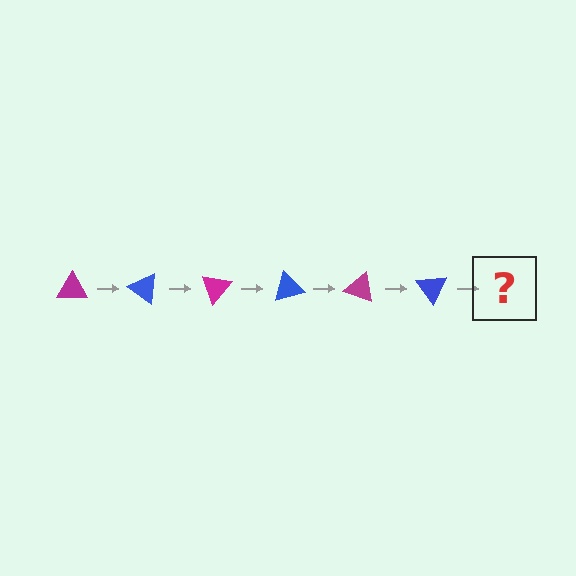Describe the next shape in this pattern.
It should be a magenta triangle, rotated 210 degrees from the start.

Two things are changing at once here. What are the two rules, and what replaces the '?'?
The two rules are that it rotates 35 degrees each step and the color cycles through magenta and blue. The '?' should be a magenta triangle, rotated 210 degrees from the start.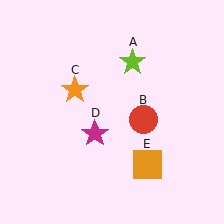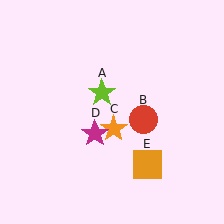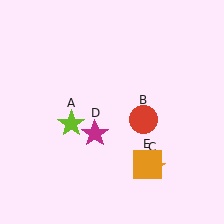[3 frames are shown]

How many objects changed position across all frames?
2 objects changed position: lime star (object A), orange star (object C).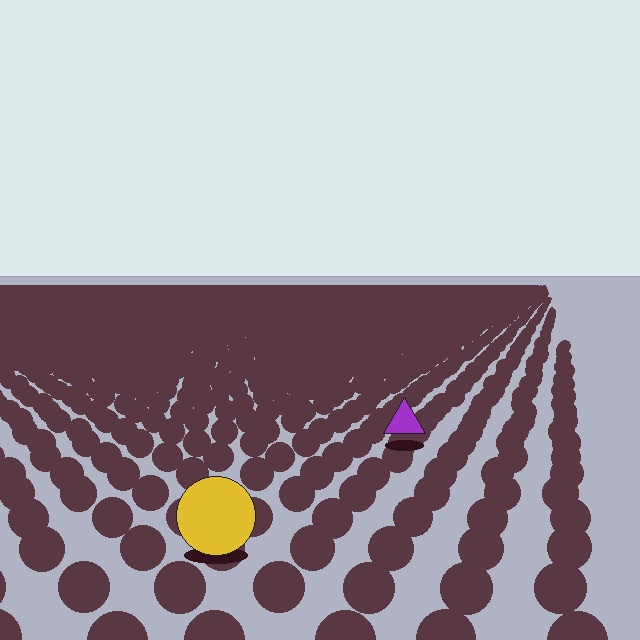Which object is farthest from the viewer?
The purple triangle is farthest from the viewer. It appears smaller and the ground texture around it is denser.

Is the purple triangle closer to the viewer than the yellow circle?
No. The yellow circle is closer — you can tell from the texture gradient: the ground texture is coarser near it.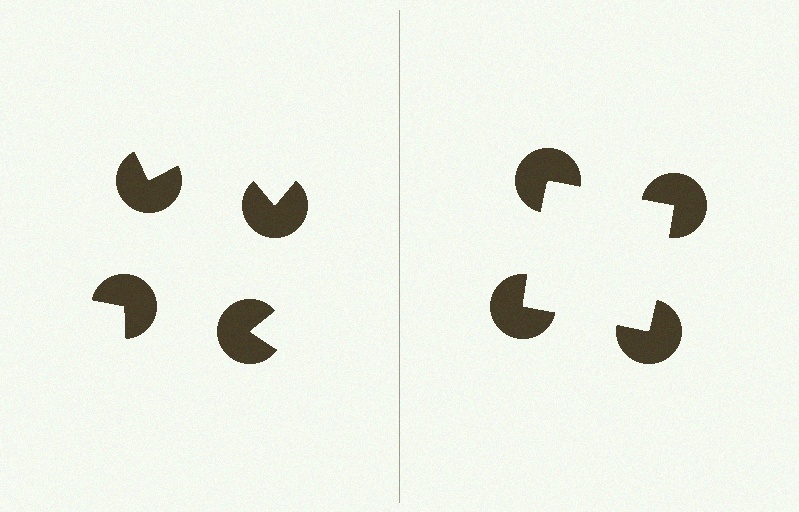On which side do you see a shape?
An illusory square appears on the right side. On the left side the wedge cuts are rotated, so no coherent shape forms.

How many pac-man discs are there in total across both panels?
8 — 4 on each side.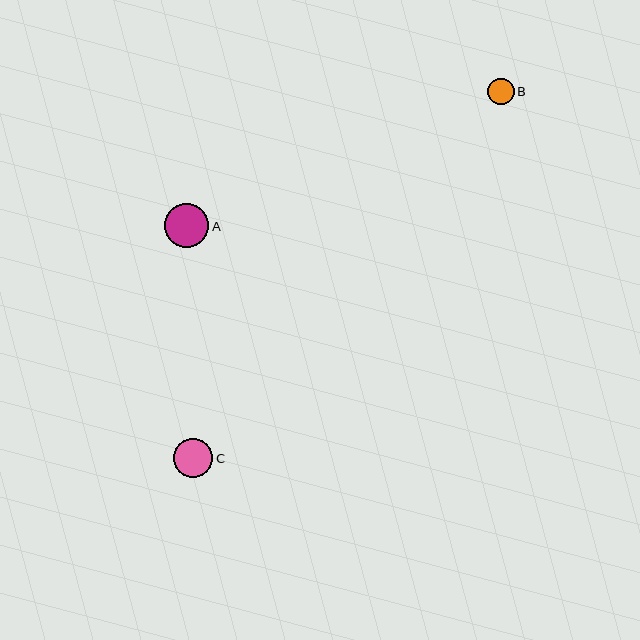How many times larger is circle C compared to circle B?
Circle C is approximately 1.5 times the size of circle B.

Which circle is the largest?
Circle A is the largest with a size of approximately 44 pixels.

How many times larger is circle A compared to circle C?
Circle A is approximately 1.1 times the size of circle C.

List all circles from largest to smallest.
From largest to smallest: A, C, B.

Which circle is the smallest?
Circle B is the smallest with a size of approximately 26 pixels.